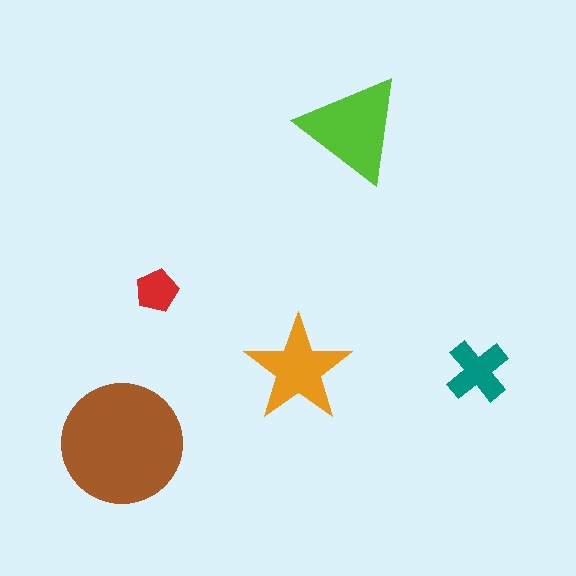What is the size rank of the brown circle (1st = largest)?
1st.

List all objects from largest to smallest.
The brown circle, the lime triangle, the orange star, the teal cross, the red pentagon.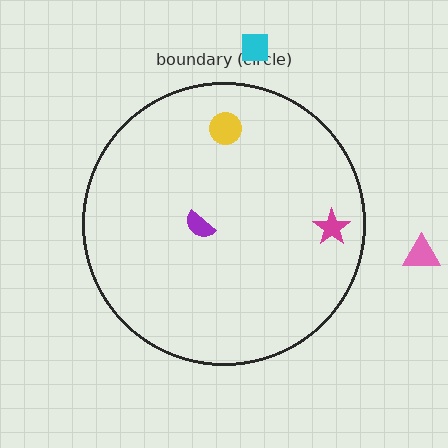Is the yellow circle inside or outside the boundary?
Inside.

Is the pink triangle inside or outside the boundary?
Outside.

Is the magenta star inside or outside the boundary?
Inside.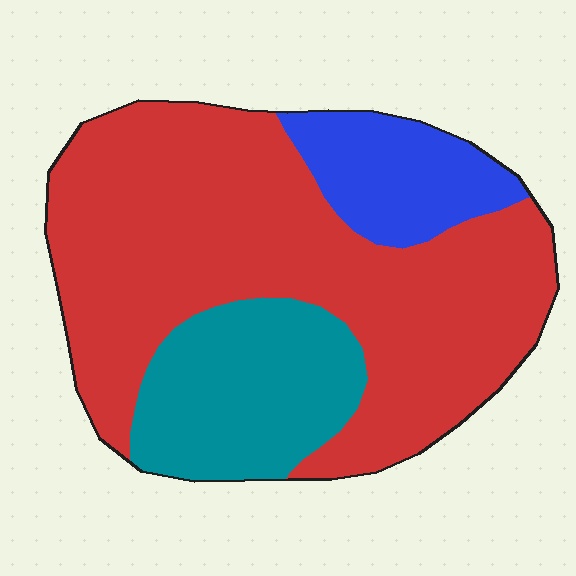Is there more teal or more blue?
Teal.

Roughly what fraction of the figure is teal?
Teal covers around 20% of the figure.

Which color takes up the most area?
Red, at roughly 65%.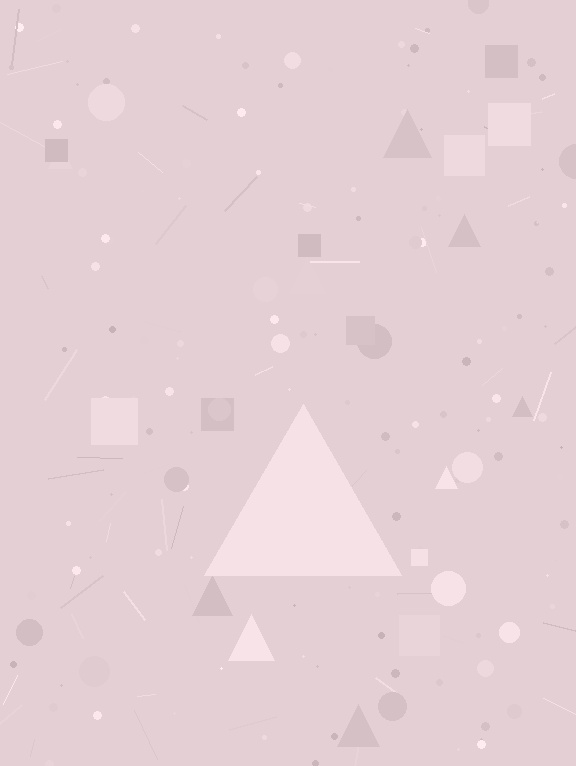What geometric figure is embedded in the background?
A triangle is embedded in the background.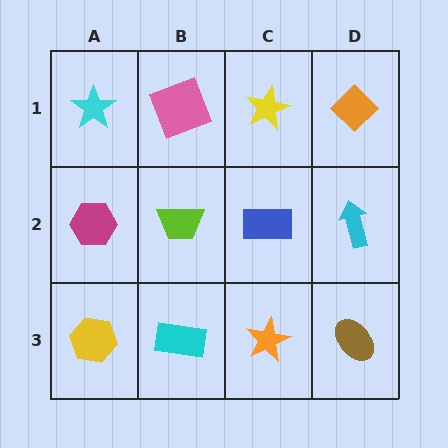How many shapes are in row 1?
4 shapes.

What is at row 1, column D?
An orange diamond.